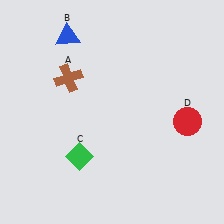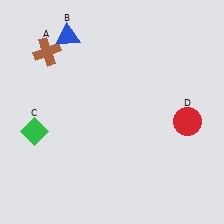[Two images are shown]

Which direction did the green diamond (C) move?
The green diamond (C) moved left.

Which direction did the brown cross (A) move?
The brown cross (A) moved up.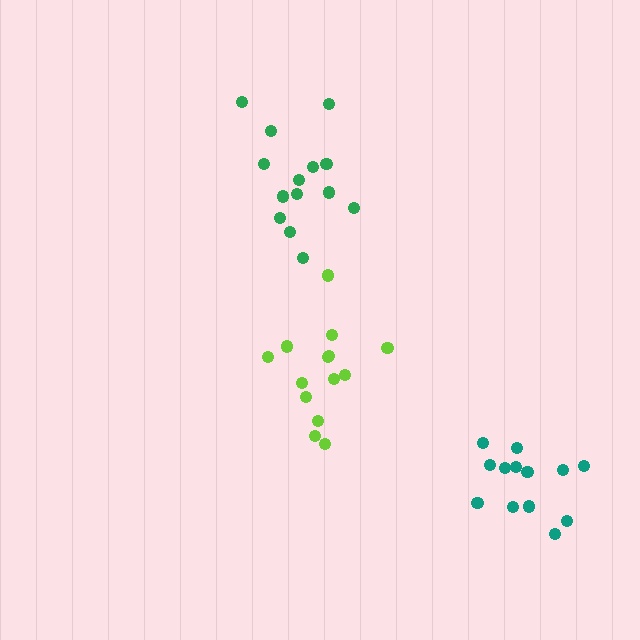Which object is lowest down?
The teal cluster is bottommost.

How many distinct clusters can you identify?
There are 3 distinct clusters.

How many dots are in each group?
Group 1: 14 dots, Group 2: 13 dots, Group 3: 14 dots (41 total).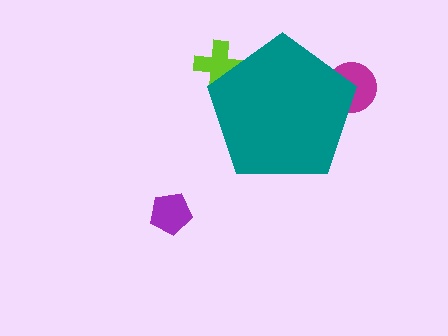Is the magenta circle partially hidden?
Yes, the magenta circle is partially hidden behind the teal pentagon.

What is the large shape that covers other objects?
A teal pentagon.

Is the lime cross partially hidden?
Yes, the lime cross is partially hidden behind the teal pentagon.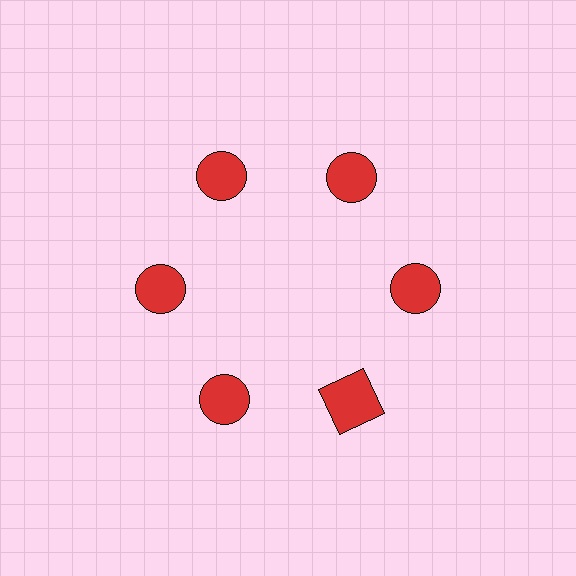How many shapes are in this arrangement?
There are 6 shapes arranged in a ring pattern.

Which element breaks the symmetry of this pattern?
The red square at roughly the 5 o'clock position breaks the symmetry. All other shapes are red circles.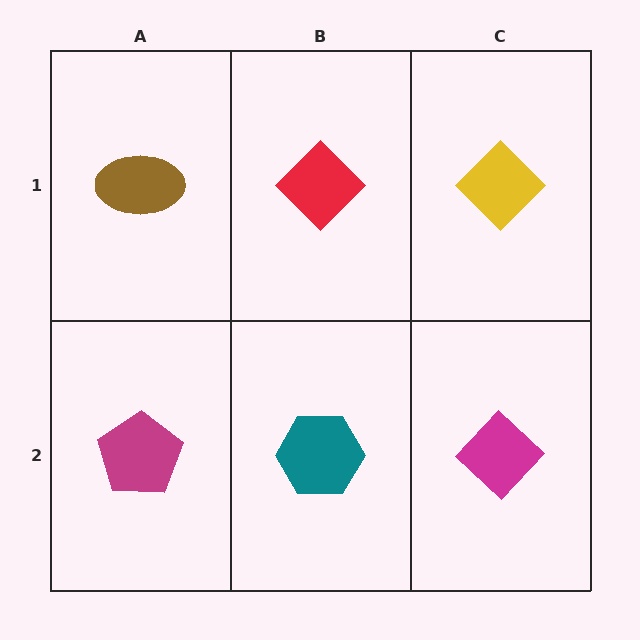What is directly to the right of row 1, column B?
A yellow diamond.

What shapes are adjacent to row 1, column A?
A magenta pentagon (row 2, column A), a red diamond (row 1, column B).